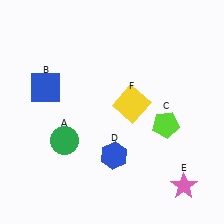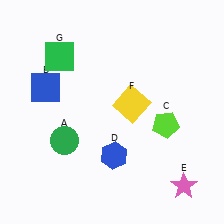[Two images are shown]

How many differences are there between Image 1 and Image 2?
There is 1 difference between the two images.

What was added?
A green square (G) was added in Image 2.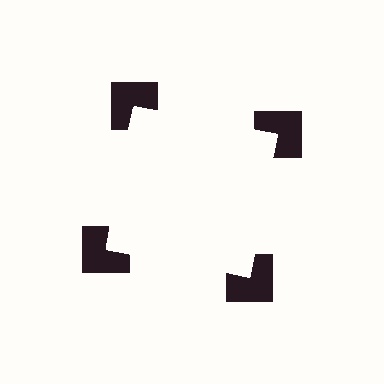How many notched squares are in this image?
There are 4 — one at each vertex of the illusory square.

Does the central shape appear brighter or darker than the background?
It typically appears slightly brighter than the background, even though no actual brightness change is drawn.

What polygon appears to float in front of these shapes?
An illusory square — its edges are inferred from the aligned wedge cuts in the notched squares, not physically drawn.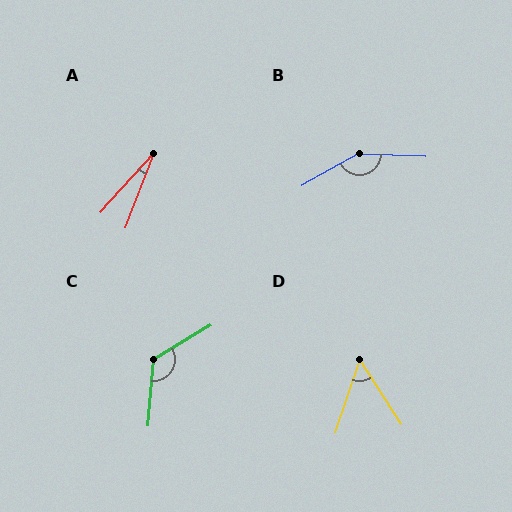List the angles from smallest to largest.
A (21°), D (51°), C (125°), B (148°).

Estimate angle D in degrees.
Approximately 51 degrees.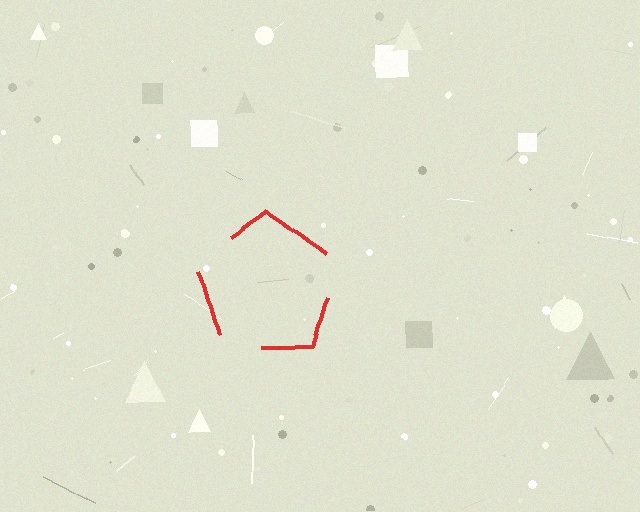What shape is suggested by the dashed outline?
The dashed outline suggests a pentagon.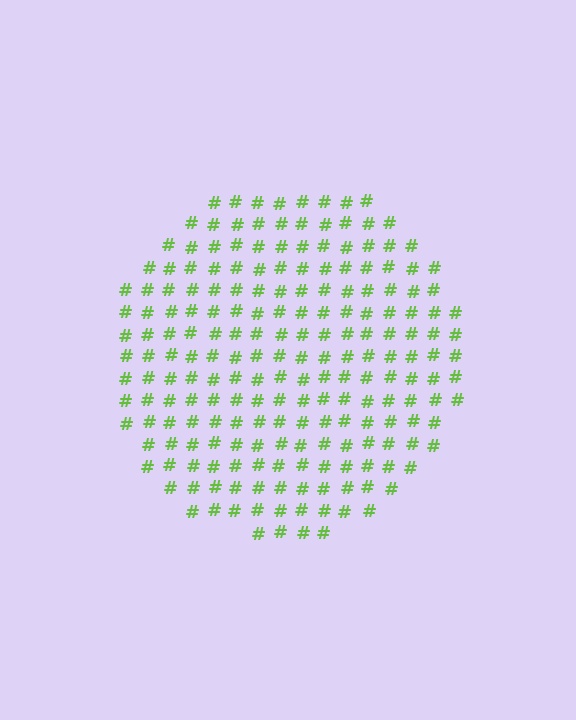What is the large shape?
The large shape is a circle.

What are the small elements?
The small elements are hash symbols.